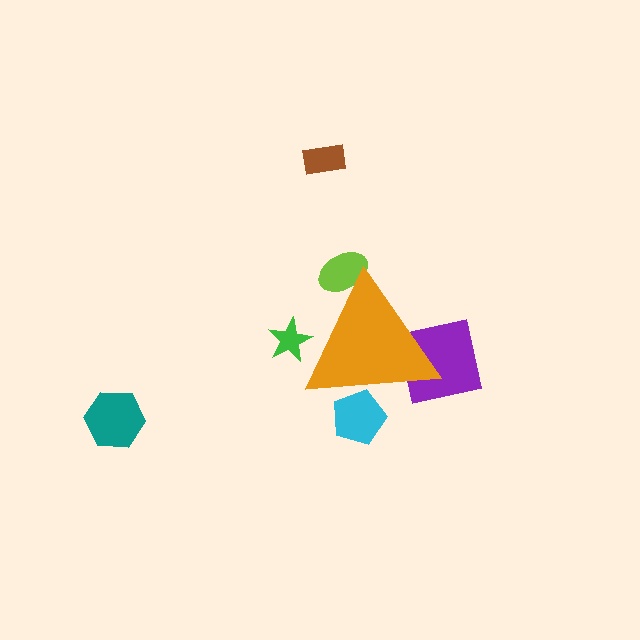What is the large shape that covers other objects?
An orange triangle.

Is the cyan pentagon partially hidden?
Yes, the cyan pentagon is partially hidden behind the orange triangle.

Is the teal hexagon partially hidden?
No, the teal hexagon is fully visible.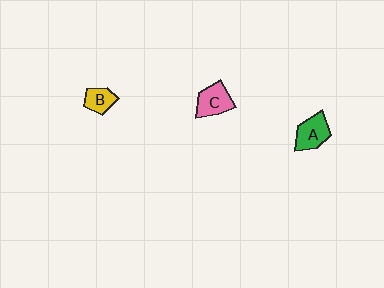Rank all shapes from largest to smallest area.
From largest to smallest: A (green), C (pink), B (yellow).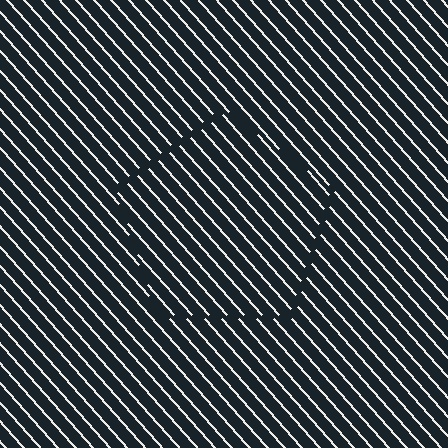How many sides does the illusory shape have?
5 sides — the line-ends trace a pentagon.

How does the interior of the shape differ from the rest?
The interior of the shape contains the same grating, shifted by half a period — the contour is defined by the phase discontinuity where line-ends from the inner and outer gratings abut.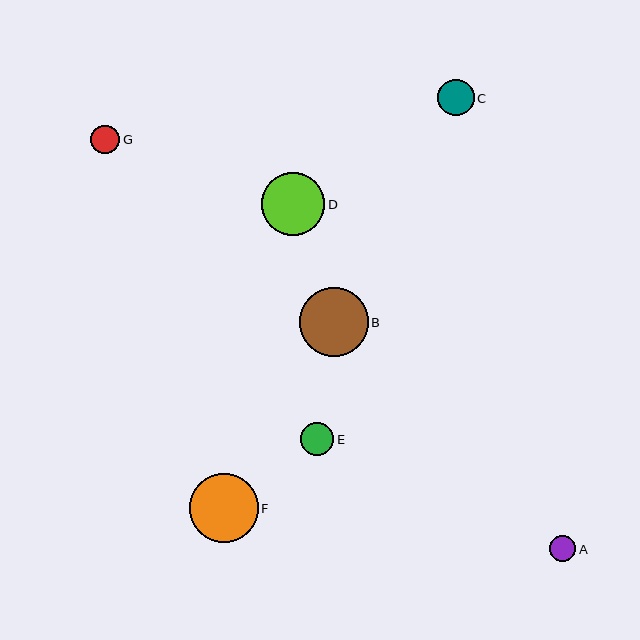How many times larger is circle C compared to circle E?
Circle C is approximately 1.1 times the size of circle E.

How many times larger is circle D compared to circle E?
Circle D is approximately 1.9 times the size of circle E.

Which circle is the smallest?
Circle A is the smallest with a size of approximately 27 pixels.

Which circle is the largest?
Circle F is the largest with a size of approximately 69 pixels.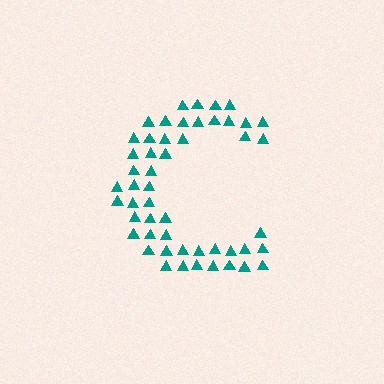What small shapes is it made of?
It is made of small triangles.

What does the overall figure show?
The overall figure shows the letter C.